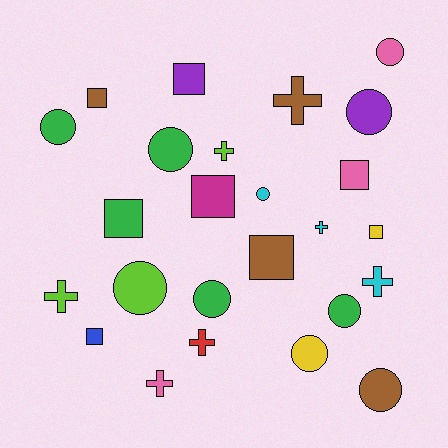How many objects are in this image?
There are 25 objects.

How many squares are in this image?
There are 8 squares.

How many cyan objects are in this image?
There are 3 cyan objects.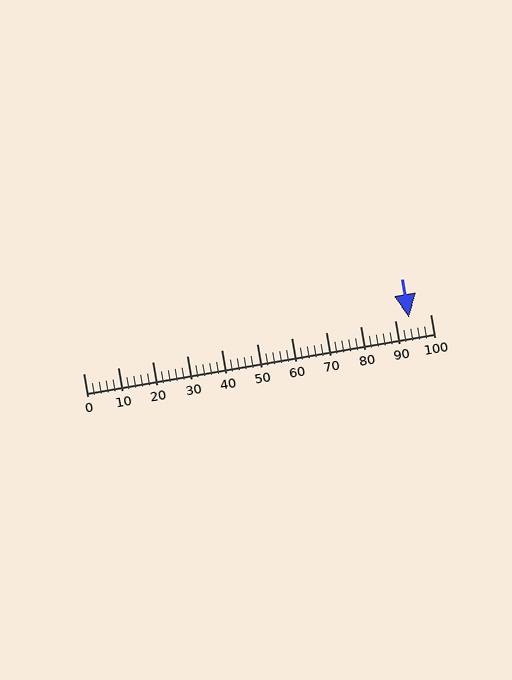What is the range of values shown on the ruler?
The ruler shows values from 0 to 100.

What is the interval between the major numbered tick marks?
The major tick marks are spaced 10 units apart.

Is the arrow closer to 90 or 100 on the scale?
The arrow is closer to 90.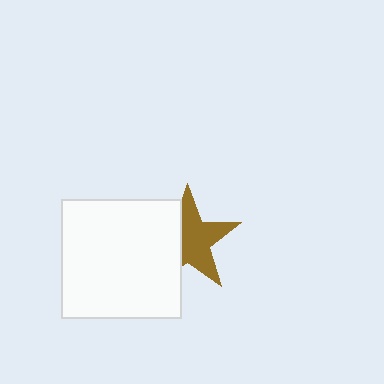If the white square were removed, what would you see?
You would see the complete brown star.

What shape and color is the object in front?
The object in front is a white square.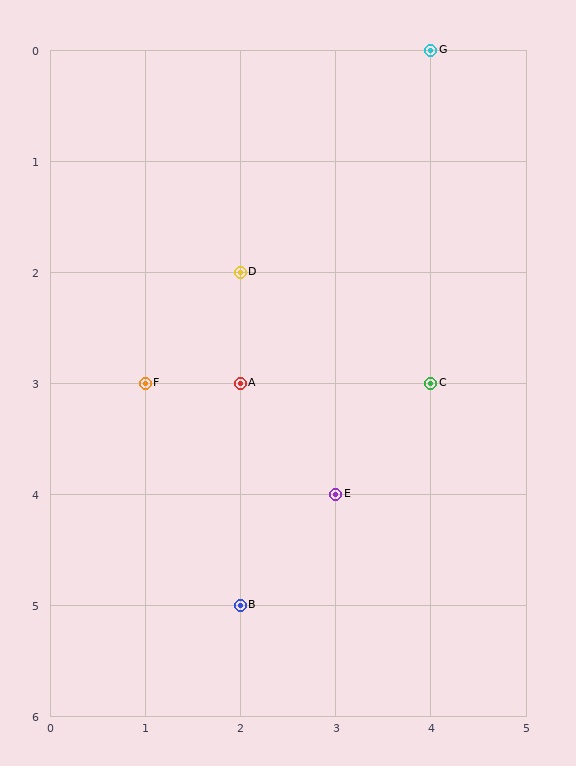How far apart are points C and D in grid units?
Points C and D are 2 columns and 1 row apart (about 2.2 grid units diagonally).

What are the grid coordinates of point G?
Point G is at grid coordinates (4, 0).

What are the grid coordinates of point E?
Point E is at grid coordinates (3, 4).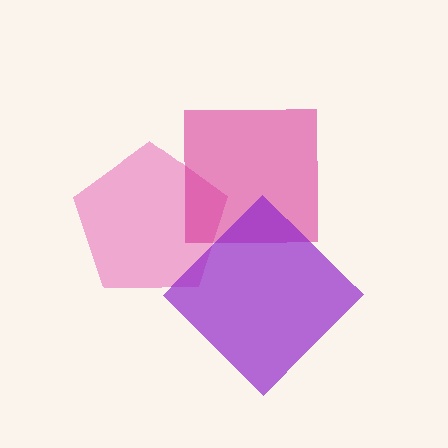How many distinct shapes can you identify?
There are 3 distinct shapes: a pink pentagon, a magenta square, a purple diamond.